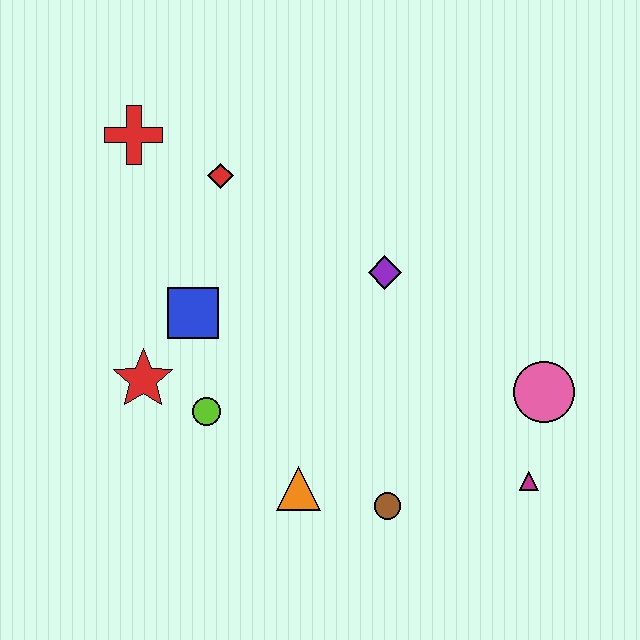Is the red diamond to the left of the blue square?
No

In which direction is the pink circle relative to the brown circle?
The pink circle is to the right of the brown circle.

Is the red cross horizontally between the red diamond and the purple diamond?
No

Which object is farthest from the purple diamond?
The red cross is farthest from the purple diamond.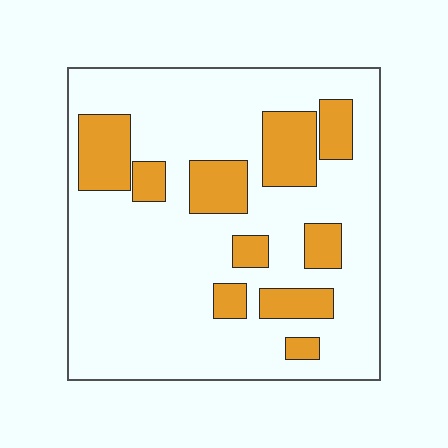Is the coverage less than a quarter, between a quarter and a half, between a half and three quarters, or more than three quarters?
Less than a quarter.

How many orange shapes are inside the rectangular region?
10.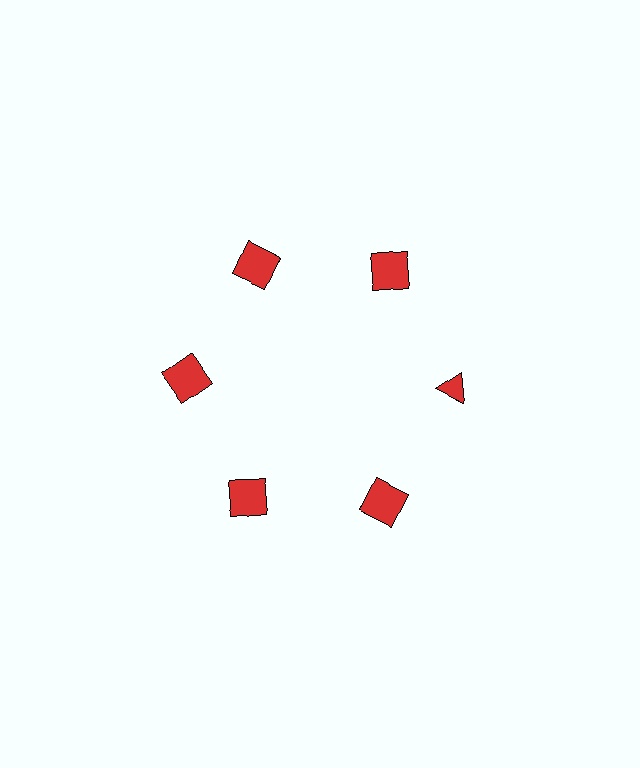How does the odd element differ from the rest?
It has a different shape: triangle instead of square.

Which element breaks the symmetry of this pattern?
The red triangle at roughly the 3 o'clock position breaks the symmetry. All other shapes are red squares.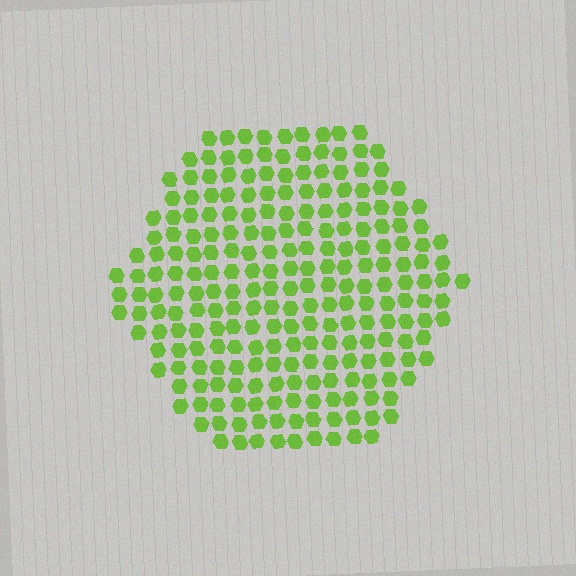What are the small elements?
The small elements are hexagons.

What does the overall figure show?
The overall figure shows a hexagon.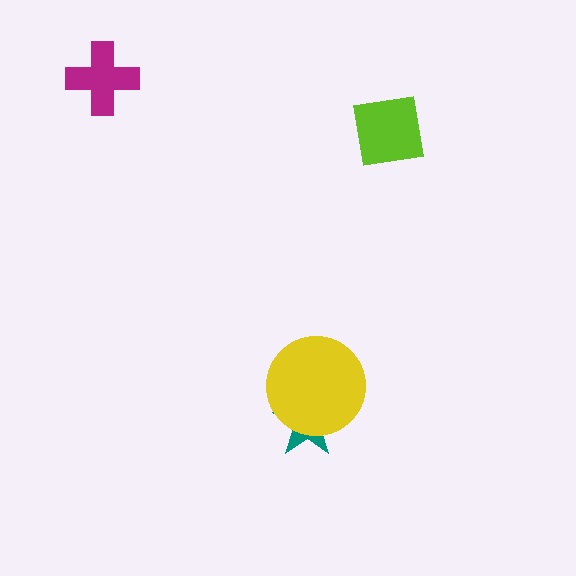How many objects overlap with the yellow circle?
1 object overlaps with the yellow circle.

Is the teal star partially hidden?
Yes, it is partially covered by another shape.